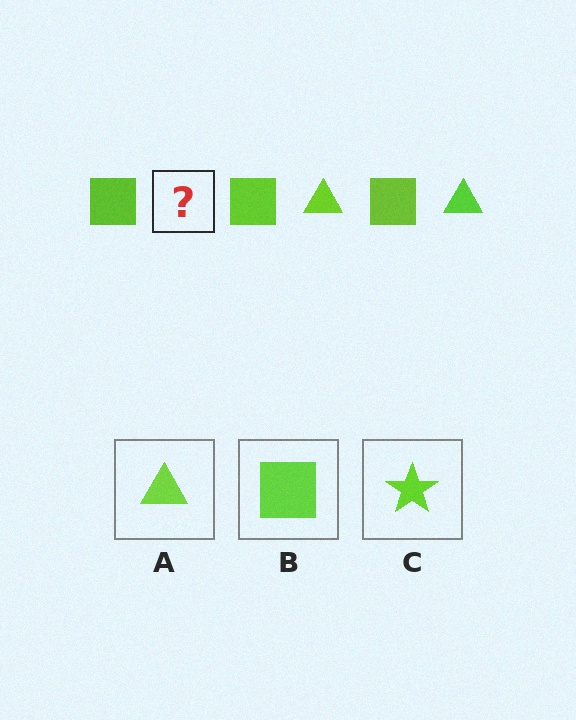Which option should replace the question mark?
Option A.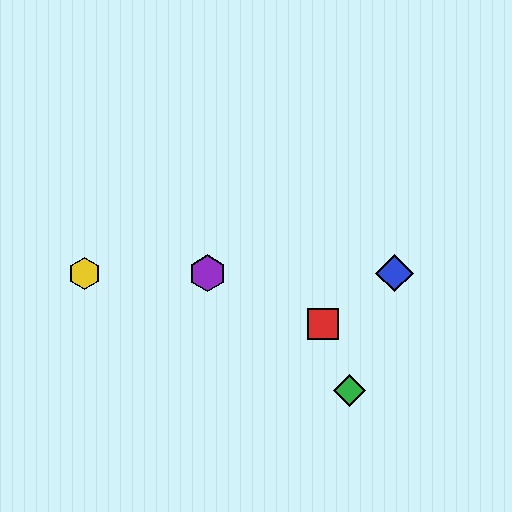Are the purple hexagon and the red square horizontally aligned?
No, the purple hexagon is at y≈273 and the red square is at y≈324.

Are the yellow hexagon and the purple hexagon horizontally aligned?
Yes, both are at y≈273.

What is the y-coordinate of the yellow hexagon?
The yellow hexagon is at y≈273.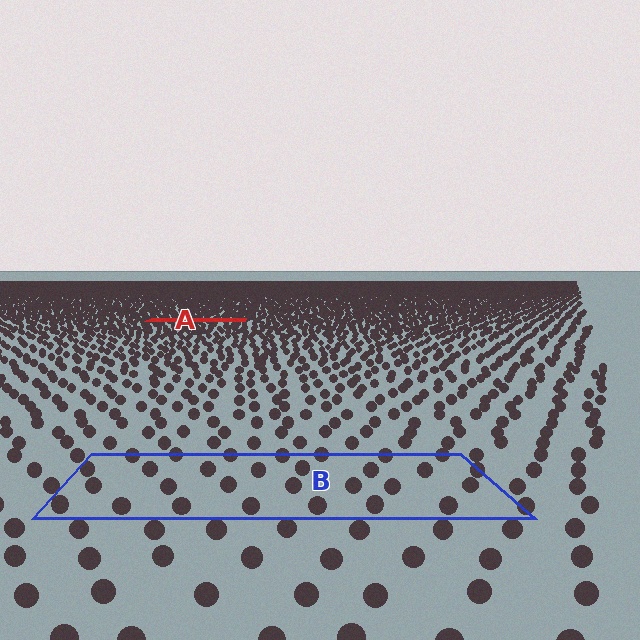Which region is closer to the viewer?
Region B is closer. The texture elements there are larger and more spread out.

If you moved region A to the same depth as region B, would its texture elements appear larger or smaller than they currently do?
They would appear larger. At a closer depth, the same texture elements are projected at a bigger on-screen size.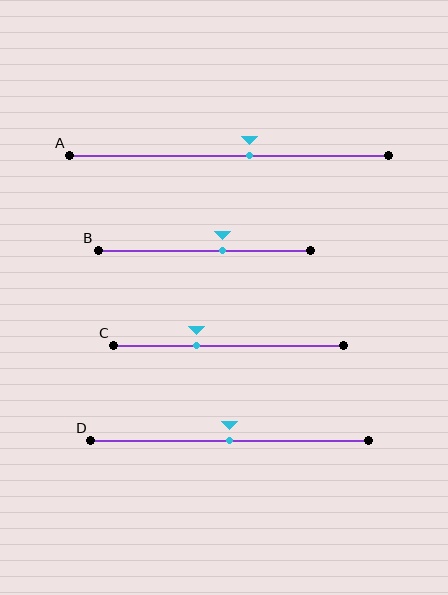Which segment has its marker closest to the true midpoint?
Segment D has its marker closest to the true midpoint.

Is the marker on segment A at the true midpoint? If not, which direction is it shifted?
No, the marker on segment A is shifted to the right by about 7% of the segment length.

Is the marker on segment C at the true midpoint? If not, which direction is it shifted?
No, the marker on segment C is shifted to the left by about 14% of the segment length.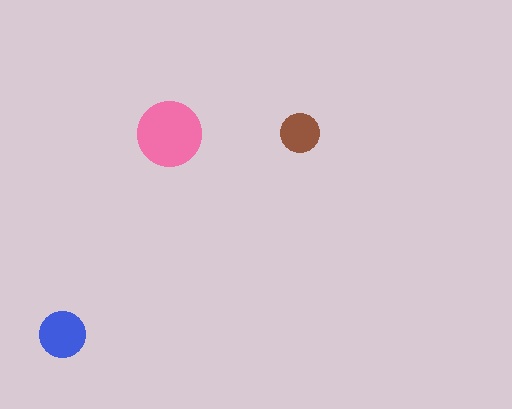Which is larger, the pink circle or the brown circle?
The pink one.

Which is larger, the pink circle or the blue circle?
The pink one.